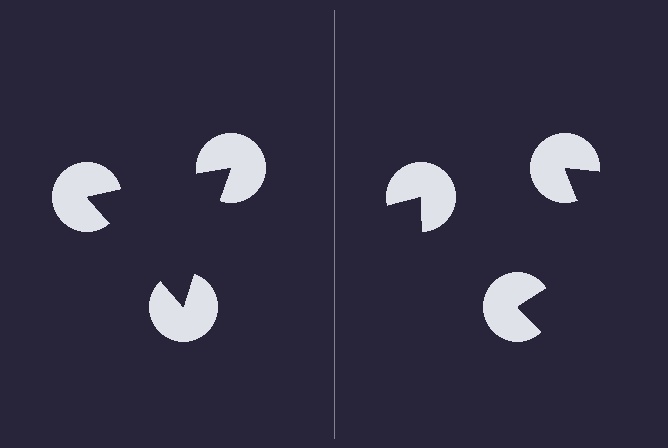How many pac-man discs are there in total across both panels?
6 — 3 on each side.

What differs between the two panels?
The pac-man discs are positioned identically on both sides; only the wedge orientations differ. On the left they align to a triangle; on the right they are misaligned.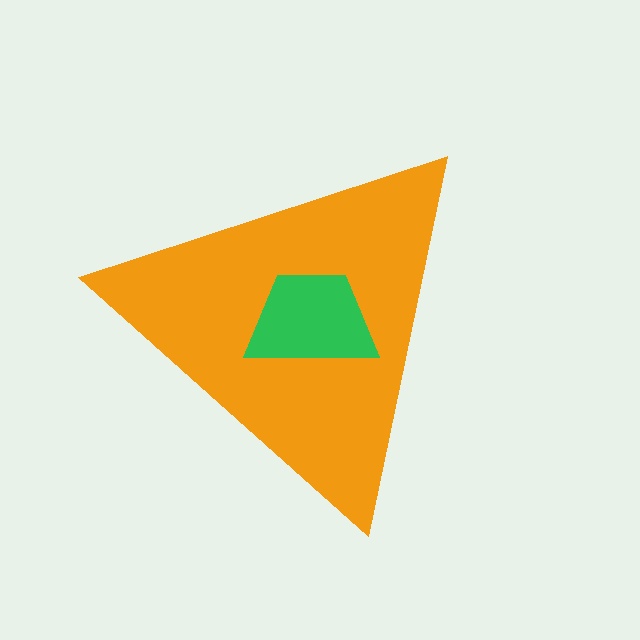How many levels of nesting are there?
2.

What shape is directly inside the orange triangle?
The green trapezoid.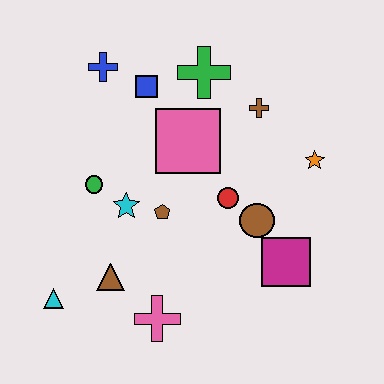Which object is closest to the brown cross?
The green cross is closest to the brown cross.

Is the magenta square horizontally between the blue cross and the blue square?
No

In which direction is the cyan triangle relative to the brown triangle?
The cyan triangle is to the left of the brown triangle.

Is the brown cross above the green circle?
Yes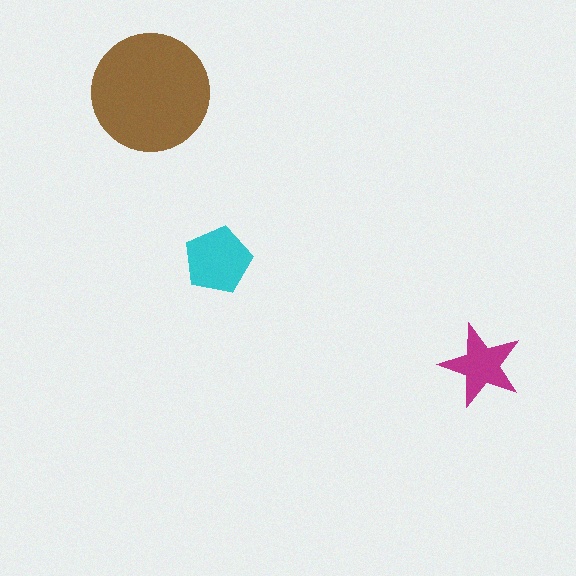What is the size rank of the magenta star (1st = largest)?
3rd.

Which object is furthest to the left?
The brown circle is leftmost.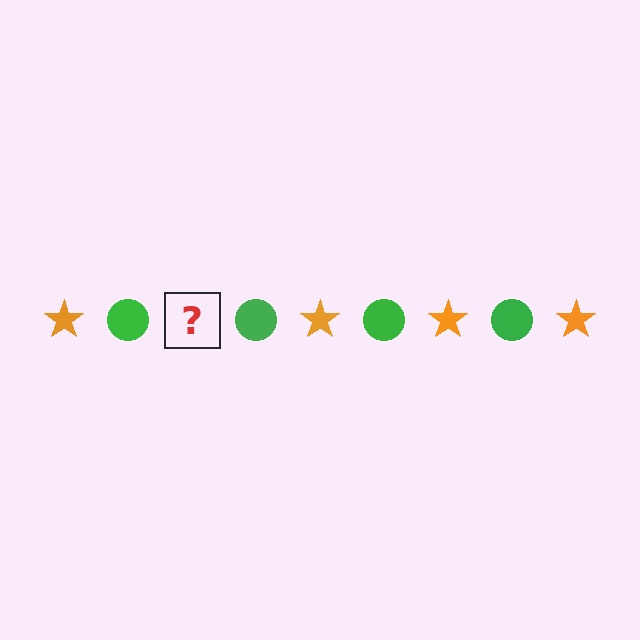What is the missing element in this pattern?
The missing element is an orange star.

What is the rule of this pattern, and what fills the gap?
The rule is that the pattern alternates between orange star and green circle. The gap should be filled with an orange star.